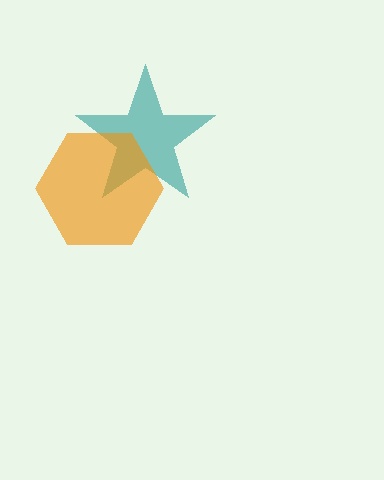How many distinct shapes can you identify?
There are 2 distinct shapes: a teal star, an orange hexagon.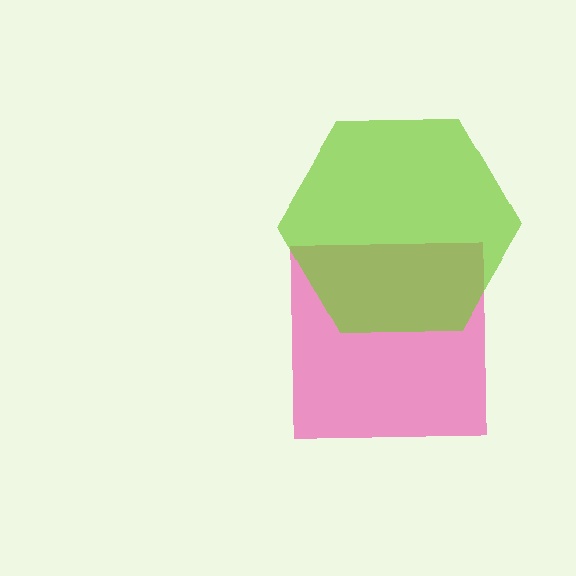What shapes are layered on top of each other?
The layered shapes are: a pink square, a lime hexagon.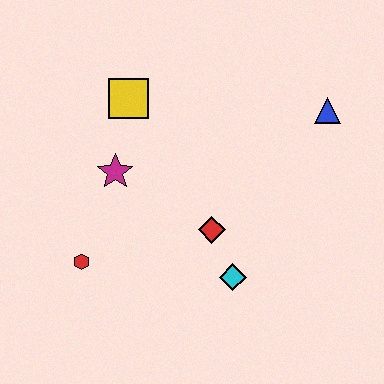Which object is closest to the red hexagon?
The magenta star is closest to the red hexagon.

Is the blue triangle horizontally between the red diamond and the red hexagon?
No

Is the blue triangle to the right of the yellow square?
Yes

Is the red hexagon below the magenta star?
Yes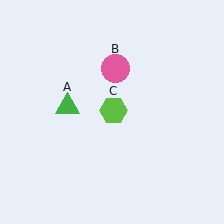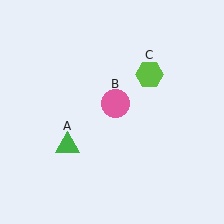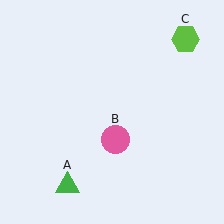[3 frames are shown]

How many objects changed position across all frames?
3 objects changed position: green triangle (object A), pink circle (object B), lime hexagon (object C).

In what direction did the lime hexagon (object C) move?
The lime hexagon (object C) moved up and to the right.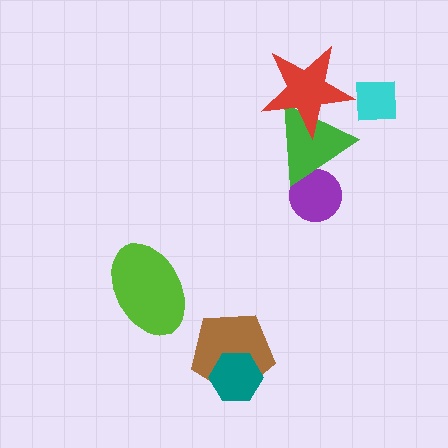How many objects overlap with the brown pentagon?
1 object overlaps with the brown pentagon.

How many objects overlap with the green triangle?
2 objects overlap with the green triangle.